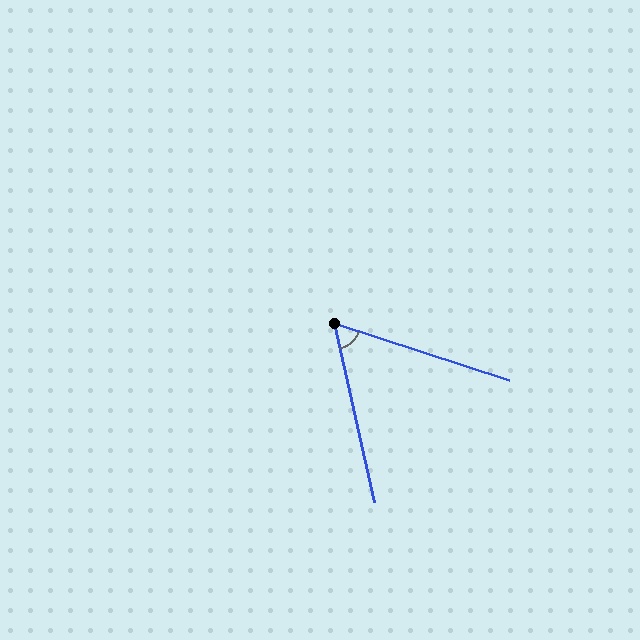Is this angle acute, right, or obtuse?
It is acute.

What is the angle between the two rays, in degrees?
Approximately 59 degrees.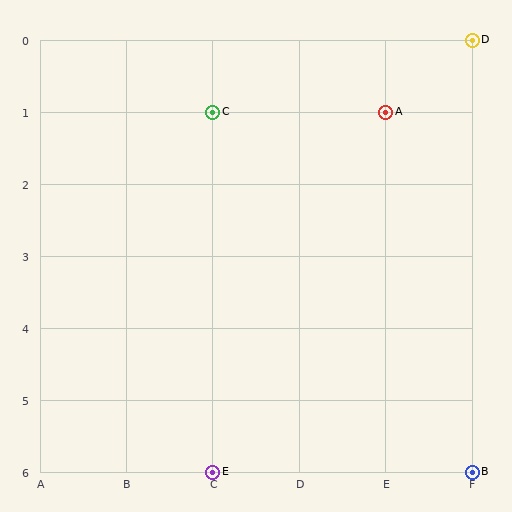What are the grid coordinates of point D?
Point D is at grid coordinates (F, 0).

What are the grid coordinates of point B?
Point B is at grid coordinates (F, 6).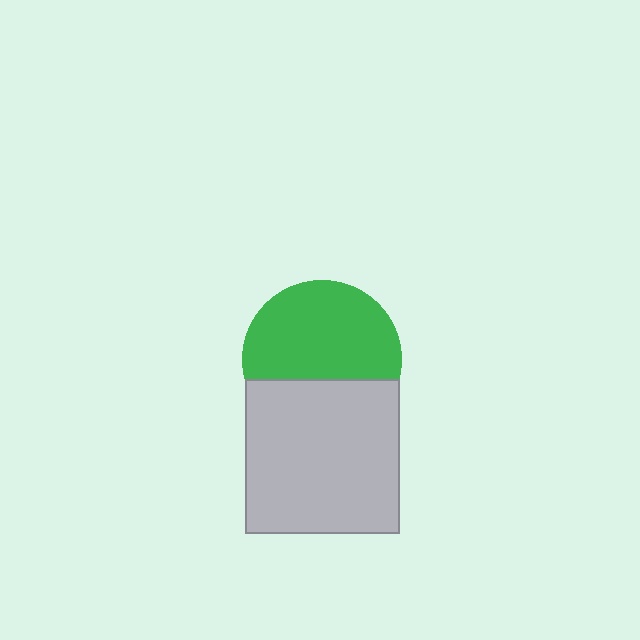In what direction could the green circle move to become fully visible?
The green circle could move up. That would shift it out from behind the light gray square entirely.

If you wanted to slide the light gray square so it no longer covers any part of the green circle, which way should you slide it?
Slide it down — that is the most direct way to separate the two shapes.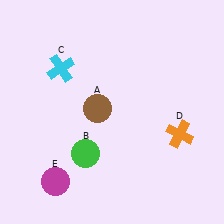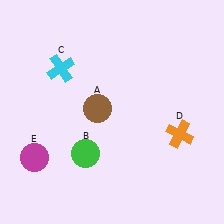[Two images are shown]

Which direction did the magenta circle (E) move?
The magenta circle (E) moved up.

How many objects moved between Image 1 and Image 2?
1 object moved between the two images.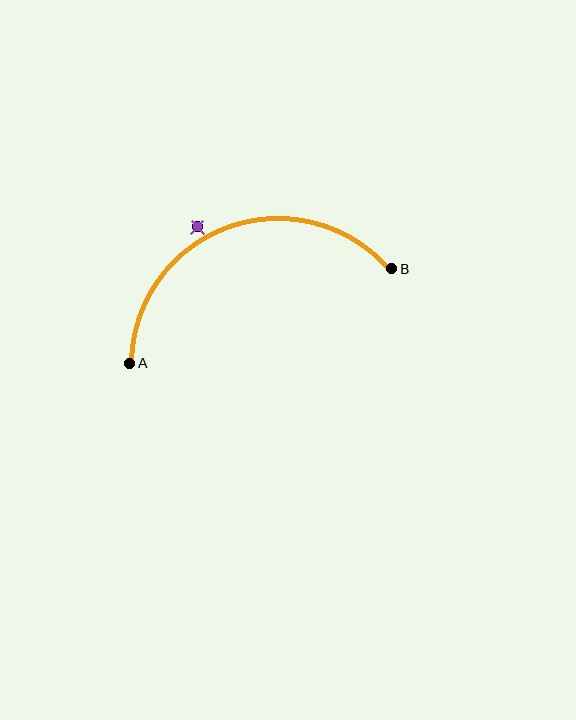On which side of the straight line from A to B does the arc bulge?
The arc bulges above the straight line connecting A and B.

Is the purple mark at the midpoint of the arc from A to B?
No — the purple mark does not lie on the arc at all. It sits slightly outside the curve.